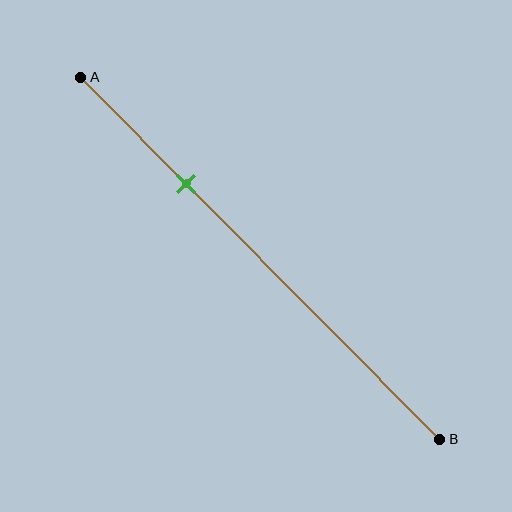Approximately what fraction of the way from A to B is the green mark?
The green mark is approximately 30% of the way from A to B.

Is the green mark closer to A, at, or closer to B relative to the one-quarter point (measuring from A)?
The green mark is closer to point B than the one-quarter point of segment AB.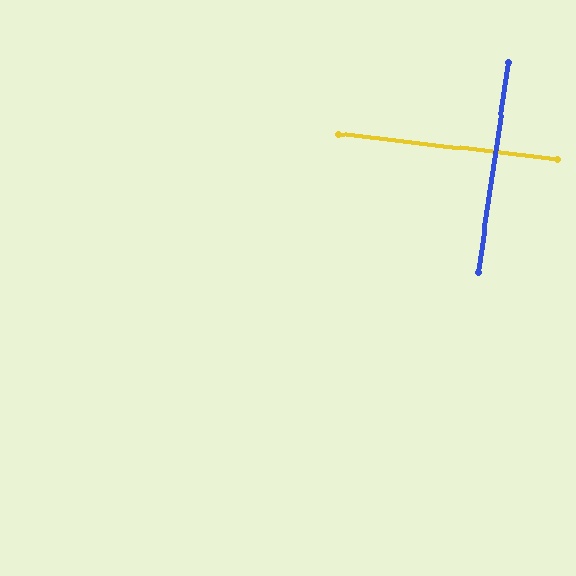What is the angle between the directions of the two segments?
Approximately 88 degrees.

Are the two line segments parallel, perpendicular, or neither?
Perpendicular — they meet at approximately 88°.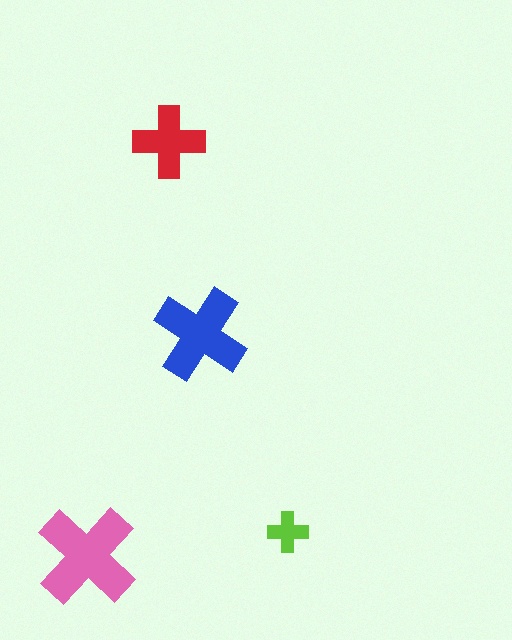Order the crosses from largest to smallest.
the pink one, the blue one, the red one, the lime one.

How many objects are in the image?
There are 4 objects in the image.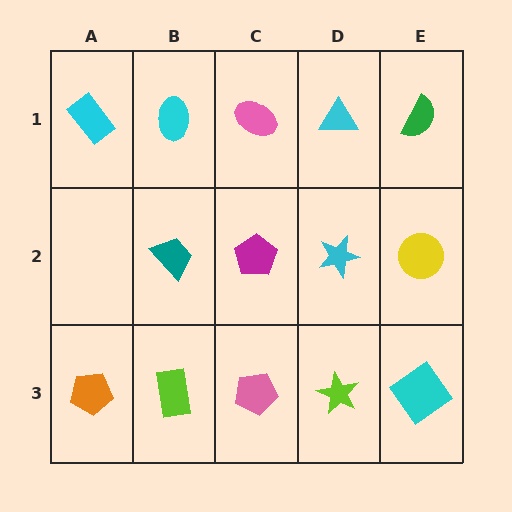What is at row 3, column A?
An orange pentagon.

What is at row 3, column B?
A lime rectangle.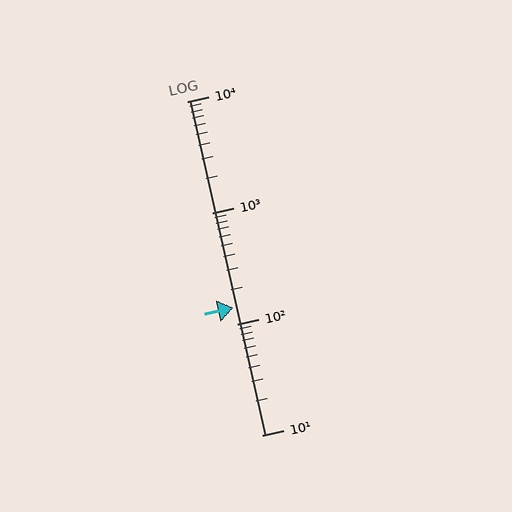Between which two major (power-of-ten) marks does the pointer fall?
The pointer is between 100 and 1000.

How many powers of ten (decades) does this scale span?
The scale spans 3 decades, from 10 to 10000.